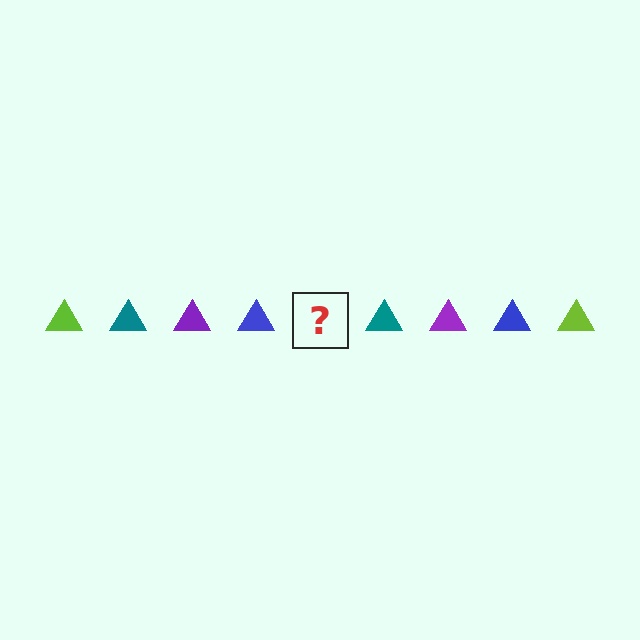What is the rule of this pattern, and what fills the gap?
The rule is that the pattern cycles through lime, teal, purple, blue triangles. The gap should be filled with a lime triangle.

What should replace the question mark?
The question mark should be replaced with a lime triangle.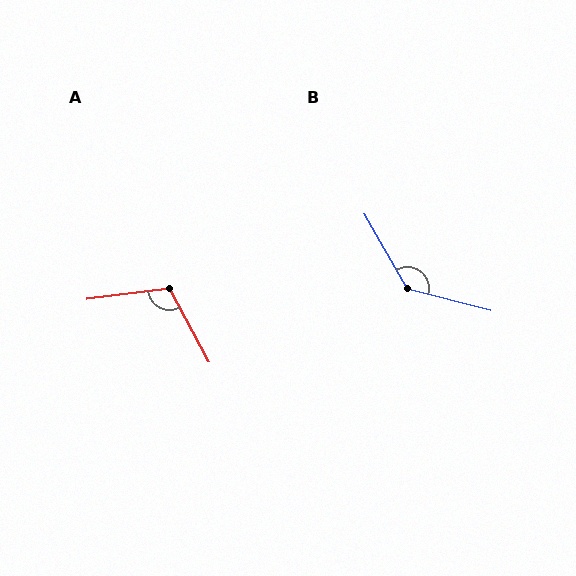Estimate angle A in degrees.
Approximately 111 degrees.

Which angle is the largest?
B, at approximately 135 degrees.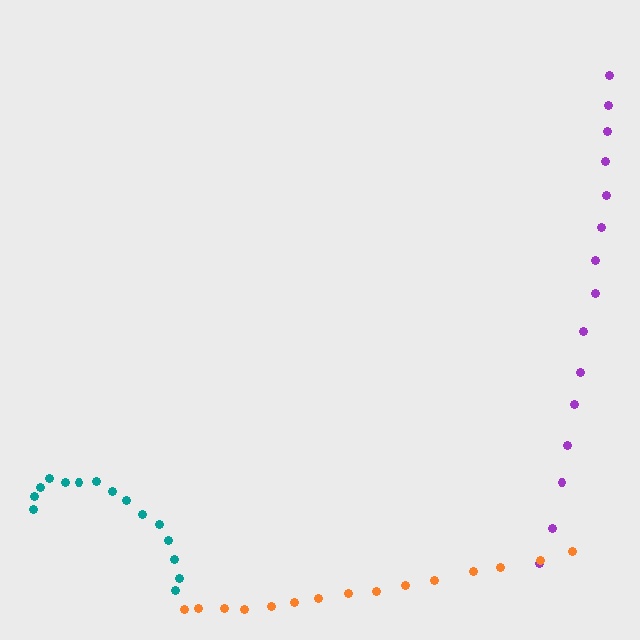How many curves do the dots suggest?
There are 3 distinct paths.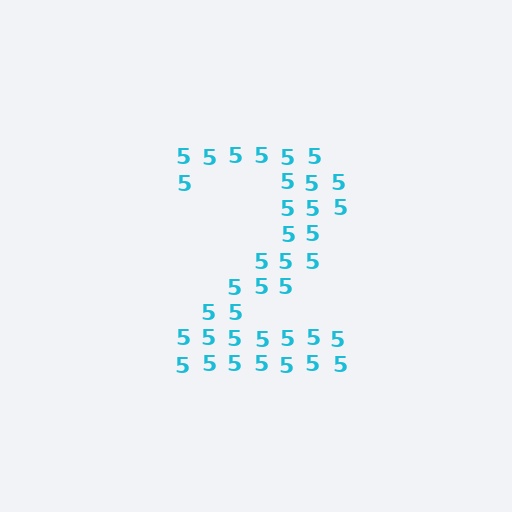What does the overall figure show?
The overall figure shows the digit 2.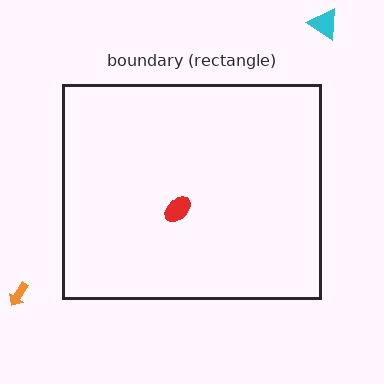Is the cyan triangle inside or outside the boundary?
Outside.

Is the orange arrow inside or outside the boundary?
Outside.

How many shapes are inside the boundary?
1 inside, 2 outside.